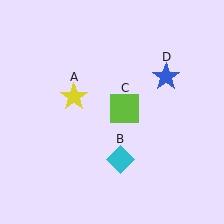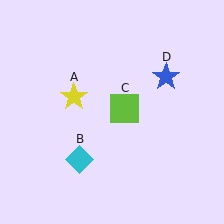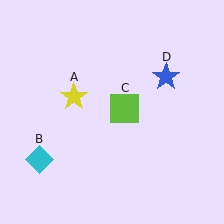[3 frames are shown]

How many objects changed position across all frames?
1 object changed position: cyan diamond (object B).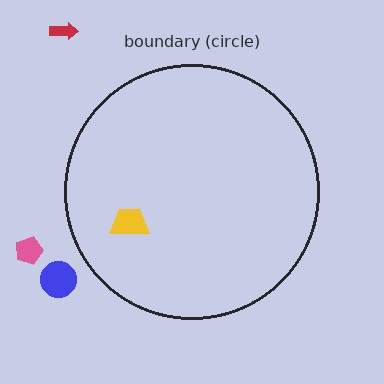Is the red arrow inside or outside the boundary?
Outside.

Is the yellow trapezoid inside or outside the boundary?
Inside.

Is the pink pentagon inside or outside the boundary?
Outside.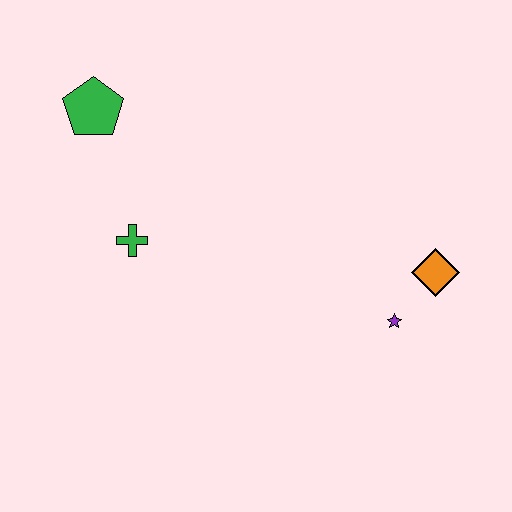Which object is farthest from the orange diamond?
The green pentagon is farthest from the orange diamond.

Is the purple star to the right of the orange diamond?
No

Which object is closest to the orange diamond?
The purple star is closest to the orange diamond.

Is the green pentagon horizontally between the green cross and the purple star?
No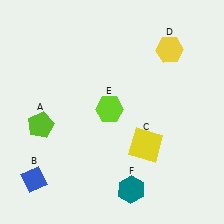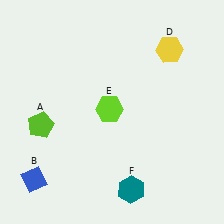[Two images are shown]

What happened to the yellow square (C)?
The yellow square (C) was removed in Image 2. It was in the bottom-right area of Image 1.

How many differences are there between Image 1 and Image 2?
There is 1 difference between the two images.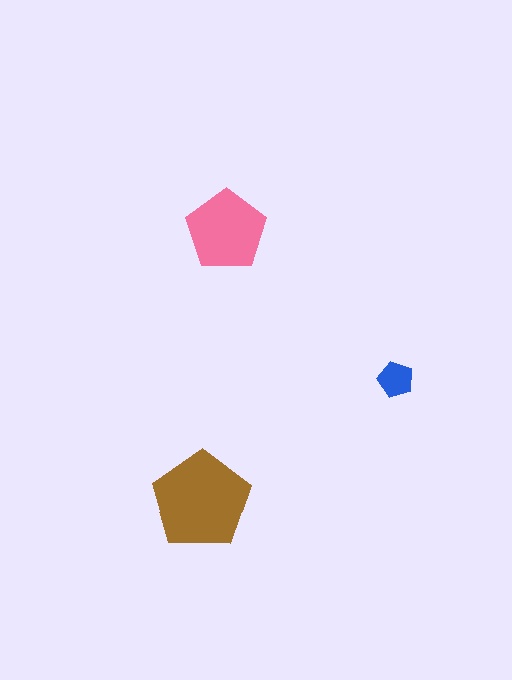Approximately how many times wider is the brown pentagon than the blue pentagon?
About 3 times wider.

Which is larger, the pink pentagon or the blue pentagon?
The pink one.